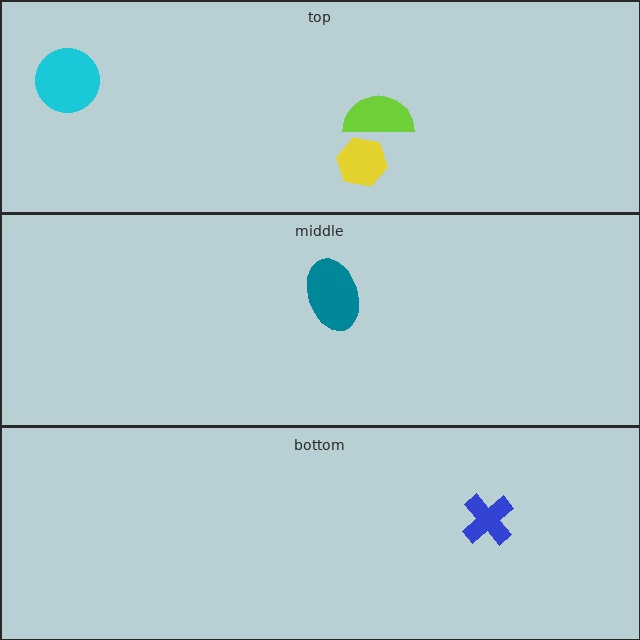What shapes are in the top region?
The yellow hexagon, the lime semicircle, the cyan circle.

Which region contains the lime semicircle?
The top region.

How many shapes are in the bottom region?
1.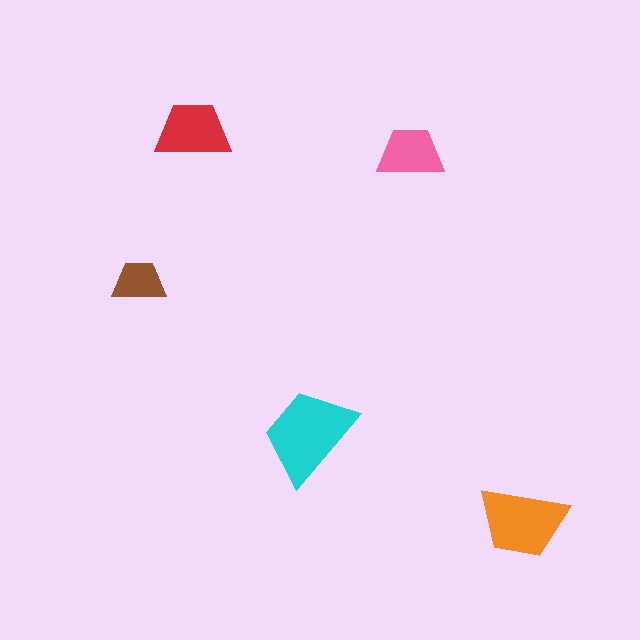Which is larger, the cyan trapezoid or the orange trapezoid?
The cyan one.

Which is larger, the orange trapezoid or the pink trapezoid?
The orange one.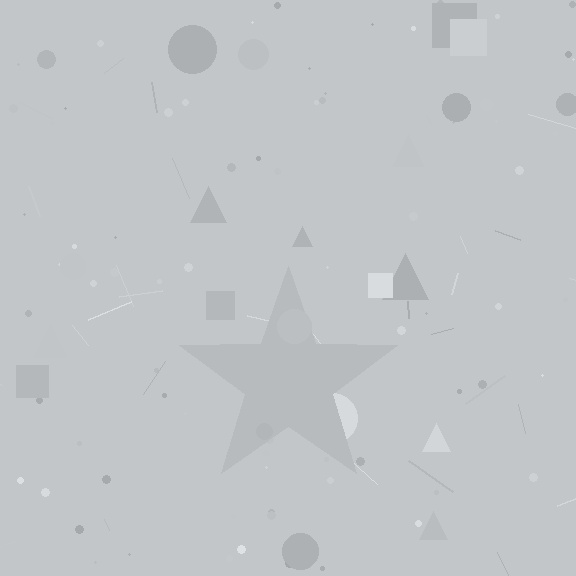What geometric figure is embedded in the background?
A star is embedded in the background.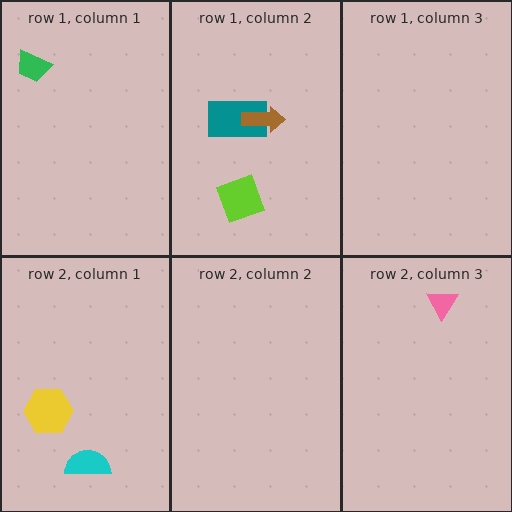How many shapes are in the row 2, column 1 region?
2.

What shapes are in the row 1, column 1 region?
The green trapezoid.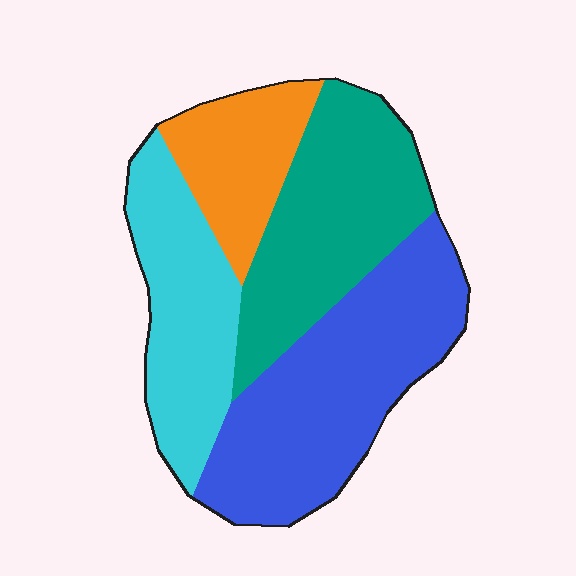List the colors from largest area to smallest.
From largest to smallest: blue, teal, cyan, orange.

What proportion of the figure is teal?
Teal takes up between a sixth and a third of the figure.